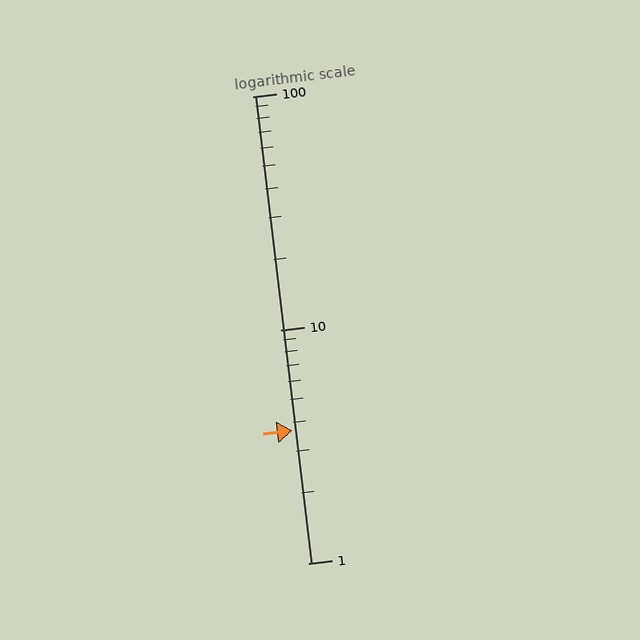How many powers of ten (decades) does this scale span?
The scale spans 2 decades, from 1 to 100.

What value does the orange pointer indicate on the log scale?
The pointer indicates approximately 3.7.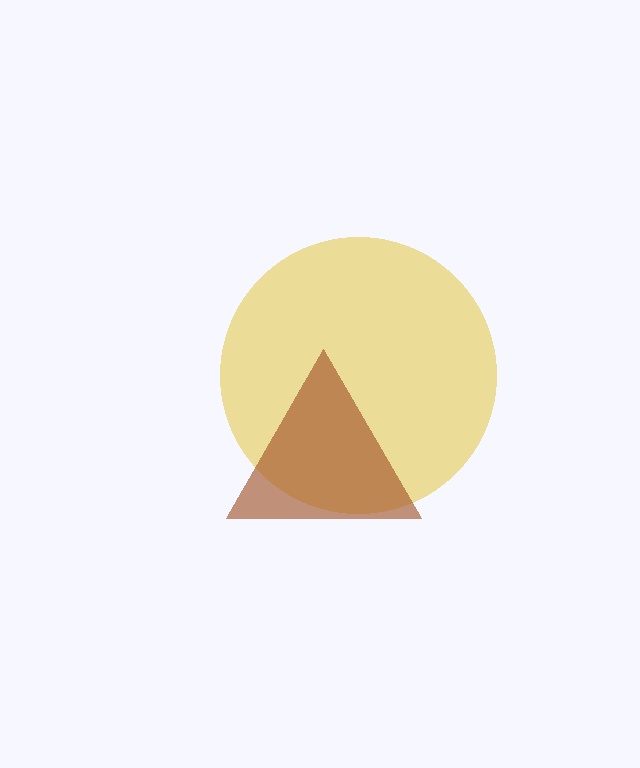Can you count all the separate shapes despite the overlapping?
Yes, there are 2 separate shapes.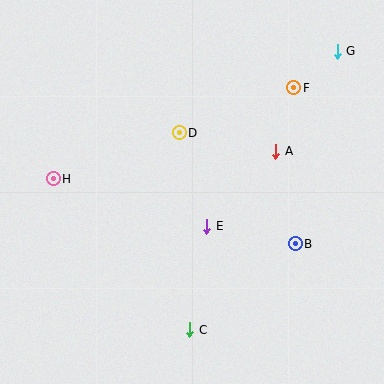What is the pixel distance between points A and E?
The distance between A and E is 102 pixels.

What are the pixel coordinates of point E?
Point E is at (207, 226).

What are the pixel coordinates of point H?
Point H is at (53, 179).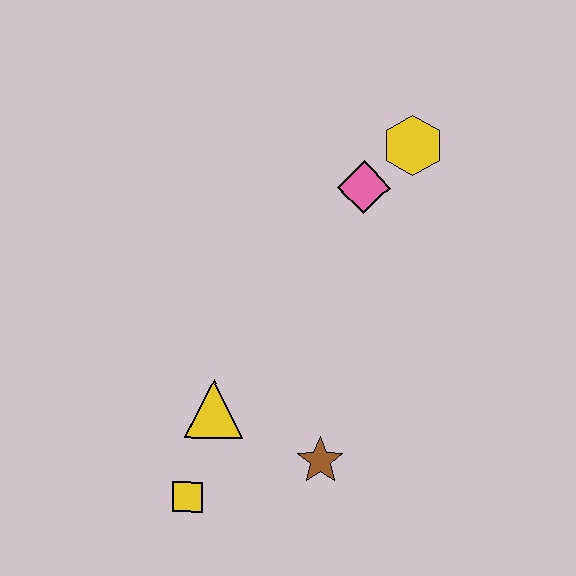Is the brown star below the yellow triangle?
Yes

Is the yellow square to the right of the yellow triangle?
No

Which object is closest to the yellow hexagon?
The pink diamond is closest to the yellow hexagon.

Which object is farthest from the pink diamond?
The yellow square is farthest from the pink diamond.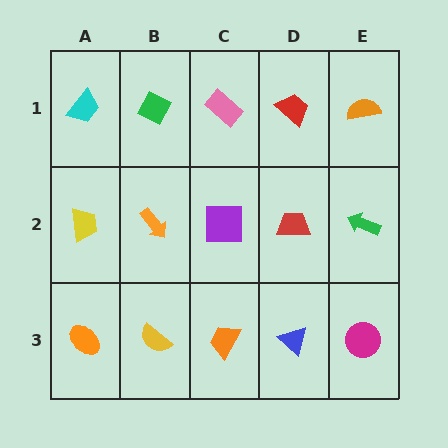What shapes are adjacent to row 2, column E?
An orange semicircle (row 1, column E), a magenta circle (row 3, column E), a red trapezoid (row 2, column D).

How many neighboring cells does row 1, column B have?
3.